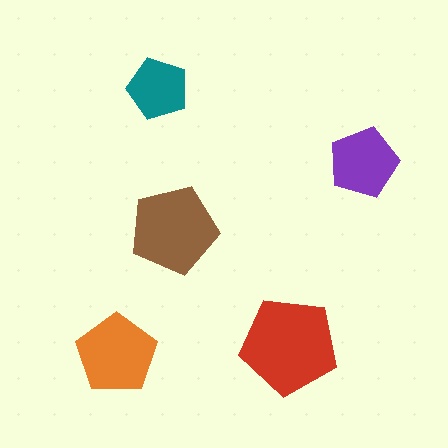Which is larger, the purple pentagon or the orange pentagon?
The orange one.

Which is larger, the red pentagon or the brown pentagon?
The red one.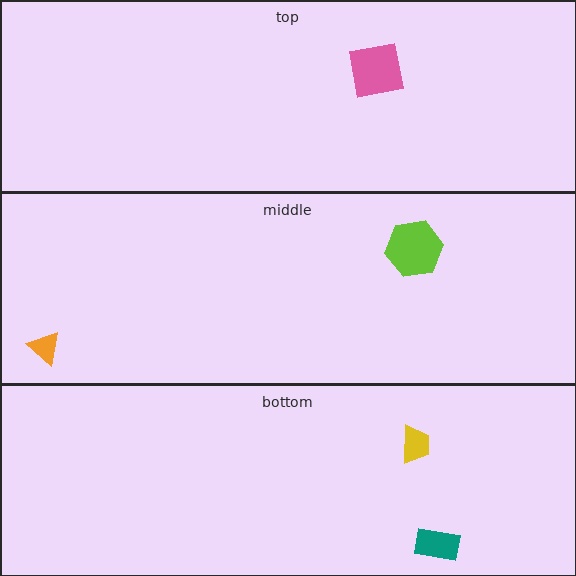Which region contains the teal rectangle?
The bottom region.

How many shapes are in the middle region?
2.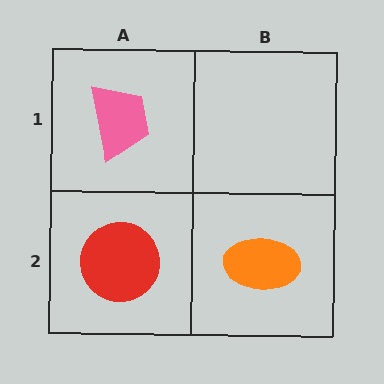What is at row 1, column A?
A pink trapezoid.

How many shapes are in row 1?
1 shape.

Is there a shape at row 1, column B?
No, that cell is empty.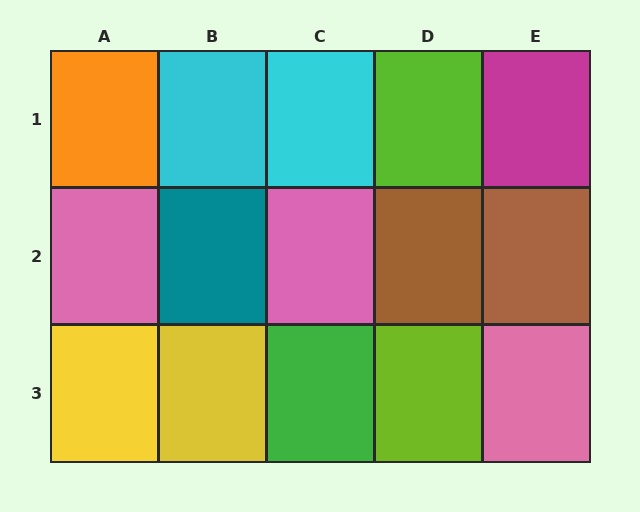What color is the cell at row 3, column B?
Yellow.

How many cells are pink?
3 cells are pink.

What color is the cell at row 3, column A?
Yellow.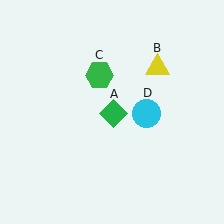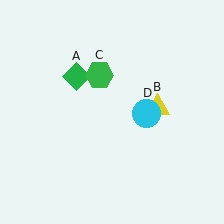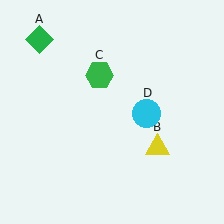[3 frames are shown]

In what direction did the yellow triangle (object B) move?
The yellow triangle (object B) moved down.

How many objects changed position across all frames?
2 objects changed position: green diamond (object A), yellow triangle (object B).